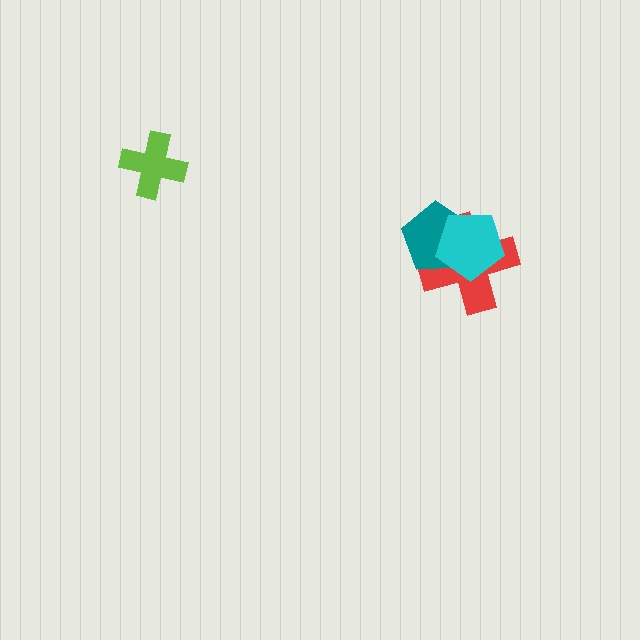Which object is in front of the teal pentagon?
The cyan pentagon is in front of the teal pentagon.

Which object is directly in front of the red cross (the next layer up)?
The teal pentagon is directly in front of the red cross.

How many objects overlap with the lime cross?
0 objects overlap with the lime cross.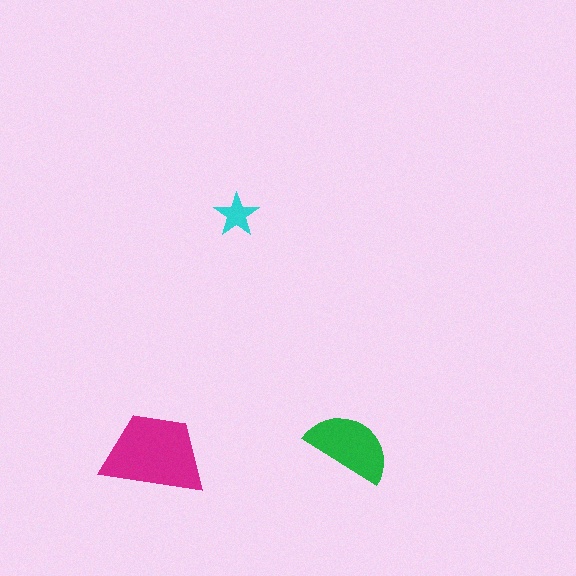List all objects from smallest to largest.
The cyan star, the green semicircle, the magenta trapezoid.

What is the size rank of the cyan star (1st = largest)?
3rd.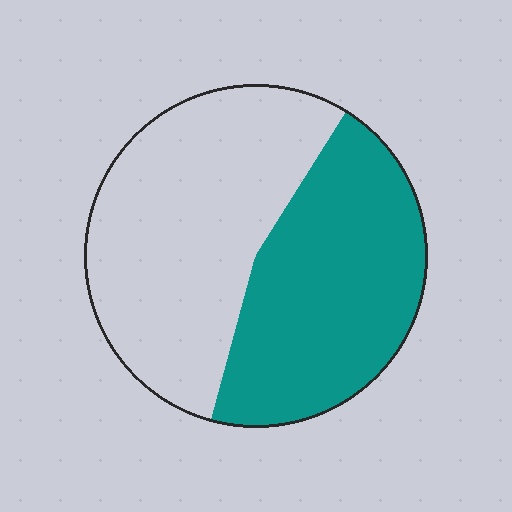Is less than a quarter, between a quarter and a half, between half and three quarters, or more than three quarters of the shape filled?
Between a quarter and a half.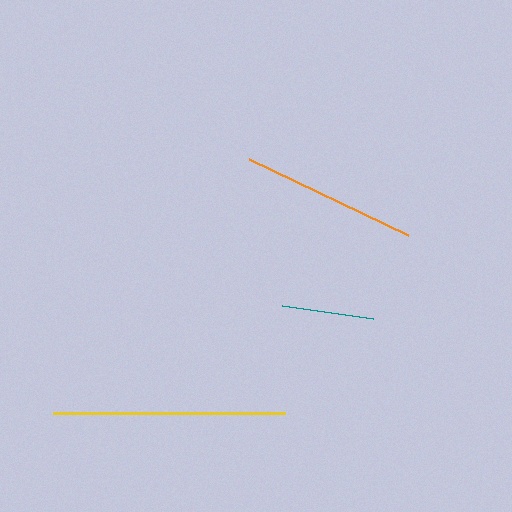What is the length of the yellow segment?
The yellow segment is approximately 232 pixels long.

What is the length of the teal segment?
The teal segment is approximately 92 pixels long.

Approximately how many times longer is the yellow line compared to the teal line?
The yellow line is approximately 2.5 times the length of the teal line.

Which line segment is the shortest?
The teal line is the shortest at approximately 92 pixels.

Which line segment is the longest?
The yellow line is the longest at approximately 232 pixels.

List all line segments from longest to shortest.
From longest to shortest: yellow, orange, teal.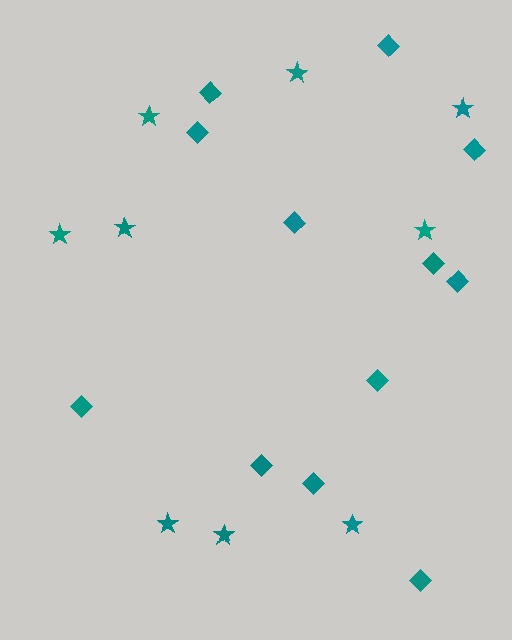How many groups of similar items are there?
There are 2 groups: one group of diamonds (12) and one group of stars (9).